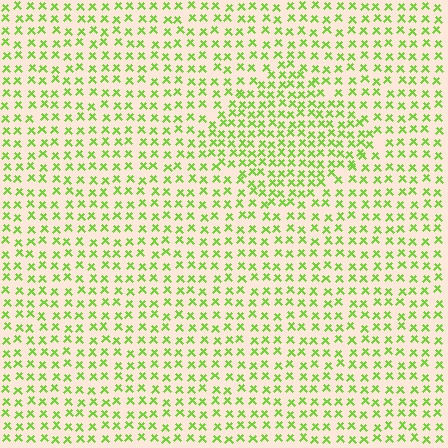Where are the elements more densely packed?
The elements are more densely packed inside the diamond boundary.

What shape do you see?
I see a diamond.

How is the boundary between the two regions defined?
The boundary is defined by a change in element density (approximately 1.6x ratio). All elements are the same color, size, and shape.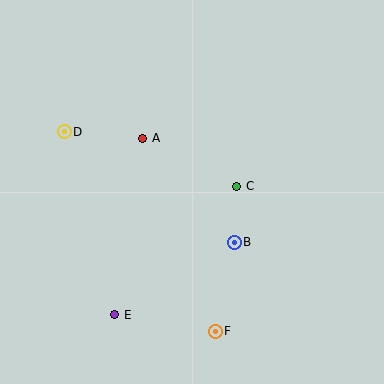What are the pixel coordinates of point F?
Point F is at (215, 331).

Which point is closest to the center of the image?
Point C at (237, 186) is closest to the center.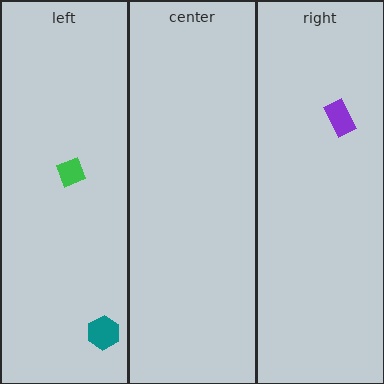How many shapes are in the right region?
1.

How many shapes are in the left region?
2.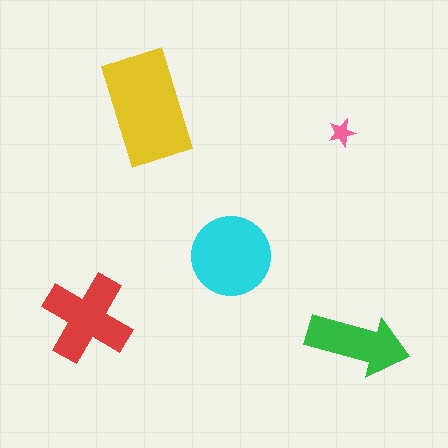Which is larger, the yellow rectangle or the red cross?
The yellow rectangle.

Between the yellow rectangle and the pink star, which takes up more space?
The yellow rectangle.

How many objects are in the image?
There are 5 objects in the image.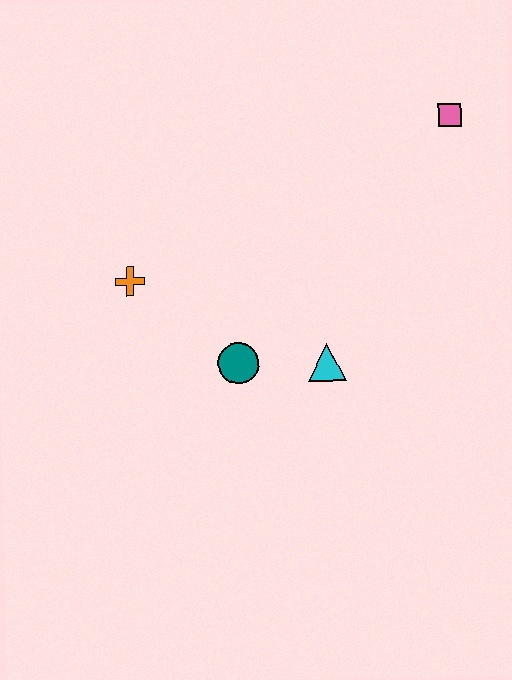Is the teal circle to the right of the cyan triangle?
No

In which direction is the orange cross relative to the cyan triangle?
The orange cross is to the left of the cyan triangle.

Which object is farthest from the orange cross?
The pink square is farthest from the orange cross.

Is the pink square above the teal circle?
Yes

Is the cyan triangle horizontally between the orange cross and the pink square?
Yes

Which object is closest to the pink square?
The cyan triangle is closest to the pink square.